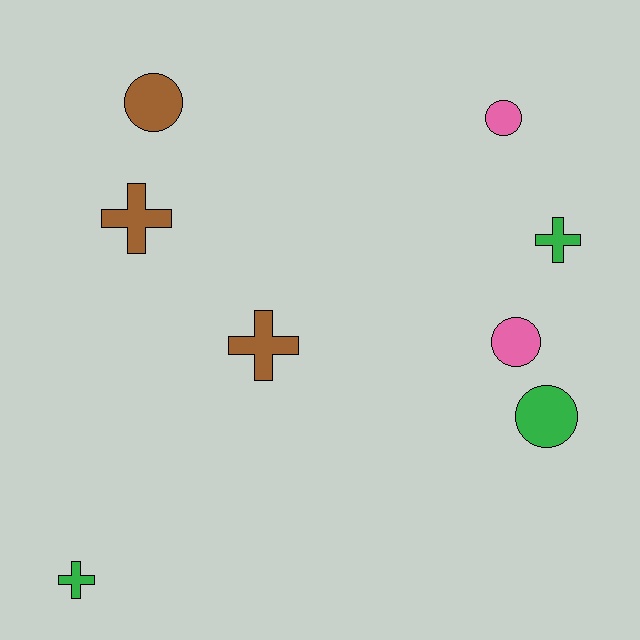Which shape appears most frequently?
Circle, with 4 objects.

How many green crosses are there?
There are 2 green crosses.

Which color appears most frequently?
Brown, with 3 objects.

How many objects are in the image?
There are 8 objects.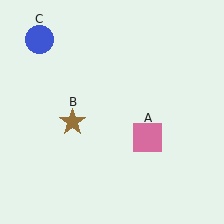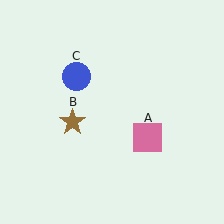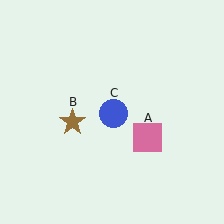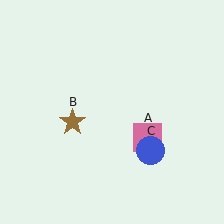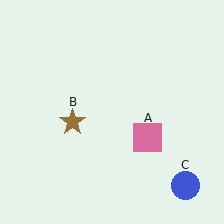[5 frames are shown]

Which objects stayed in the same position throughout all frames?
Pink square (object A) and brown star (object B) remained stationary.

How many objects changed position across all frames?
1 object changed position: blue circle (object C).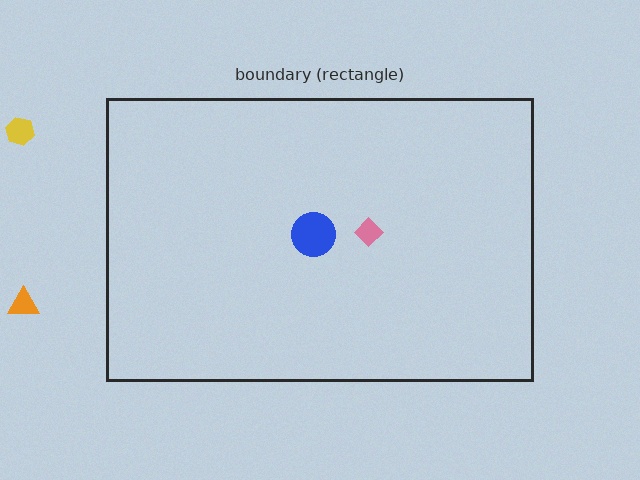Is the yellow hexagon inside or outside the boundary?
Outside.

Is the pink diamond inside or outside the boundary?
Inside.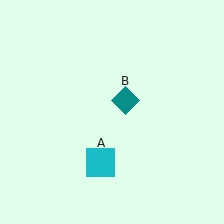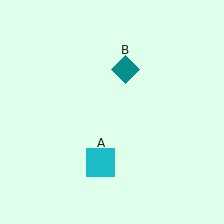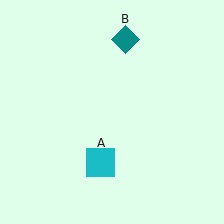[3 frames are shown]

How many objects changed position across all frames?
1 object changed position: teal diamond (object B).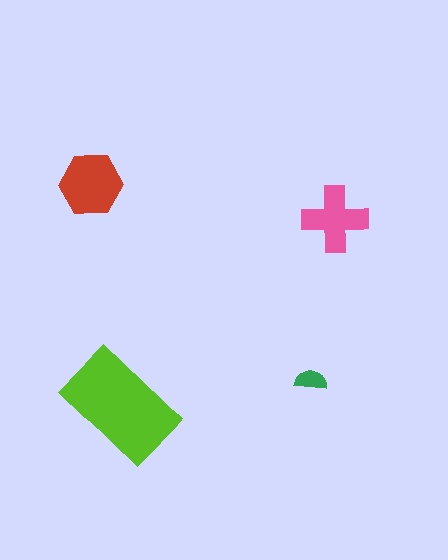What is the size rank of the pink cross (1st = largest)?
3rd.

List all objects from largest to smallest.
The lime rectangle, the red hexagon, the pink cross, the green semicircle.